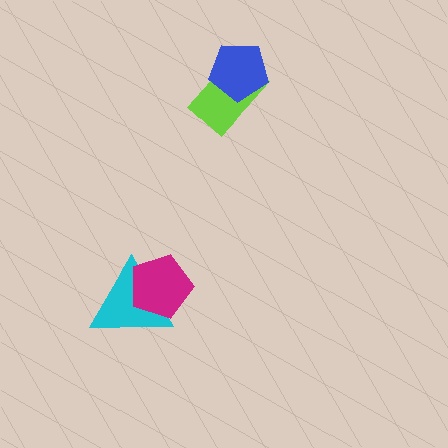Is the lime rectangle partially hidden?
Yes, it is partially covered by another shape.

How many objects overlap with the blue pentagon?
1 object overlaps with the blue pentagon.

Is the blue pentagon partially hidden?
No, no other shape covers it.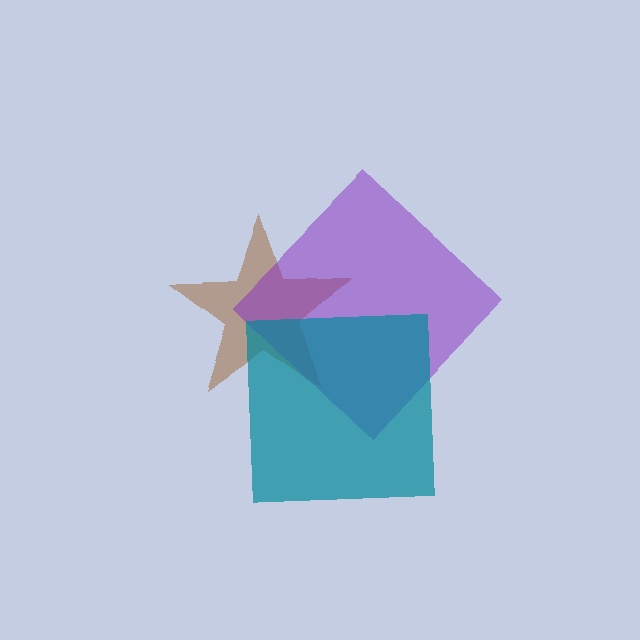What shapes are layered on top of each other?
The layered shapes are: a brown star, a purple diamond, a teal square.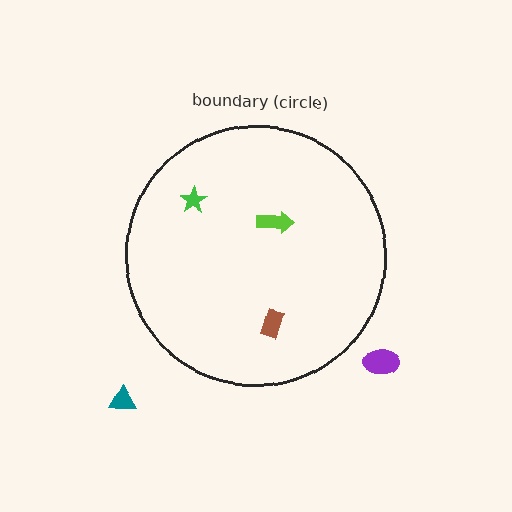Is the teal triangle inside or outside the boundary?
Outside.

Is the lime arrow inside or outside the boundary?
Inside.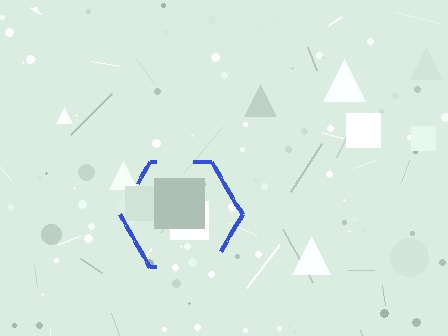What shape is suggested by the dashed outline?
The dashed outline suggests a hexagon.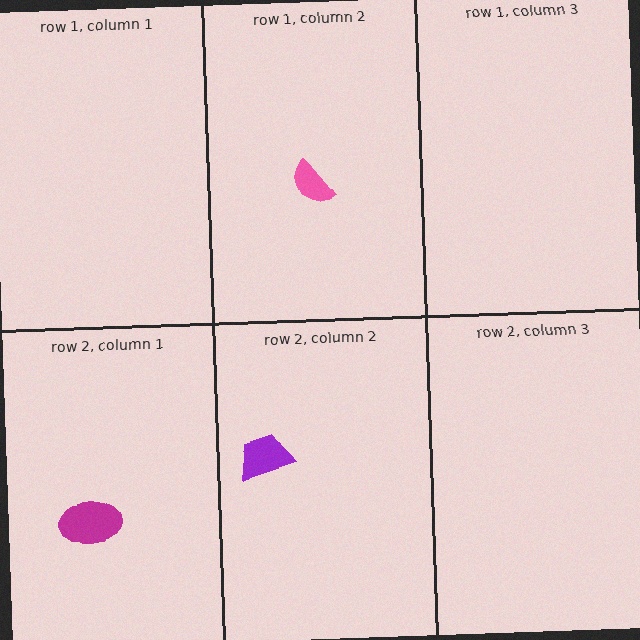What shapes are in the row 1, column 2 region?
The pink semicircle.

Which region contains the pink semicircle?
The row 1, column 2 region.